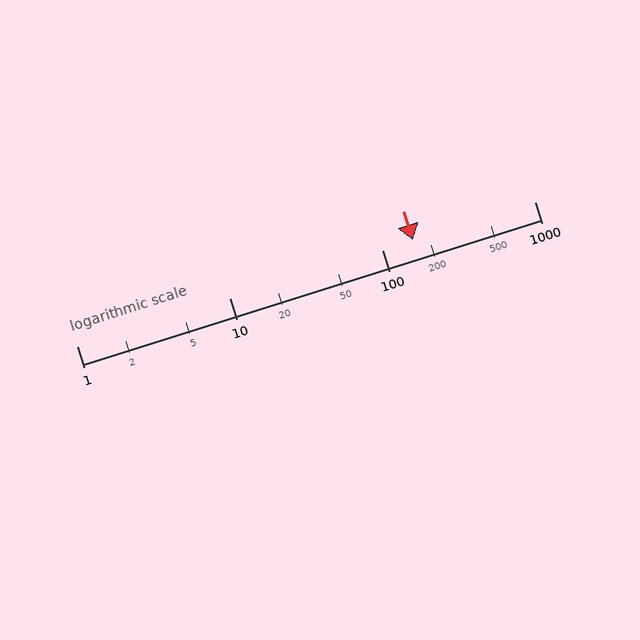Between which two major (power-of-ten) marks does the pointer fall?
The pointer is between 100 and 1000.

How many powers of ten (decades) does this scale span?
The scale spans 3 decades, from 1 to 1000.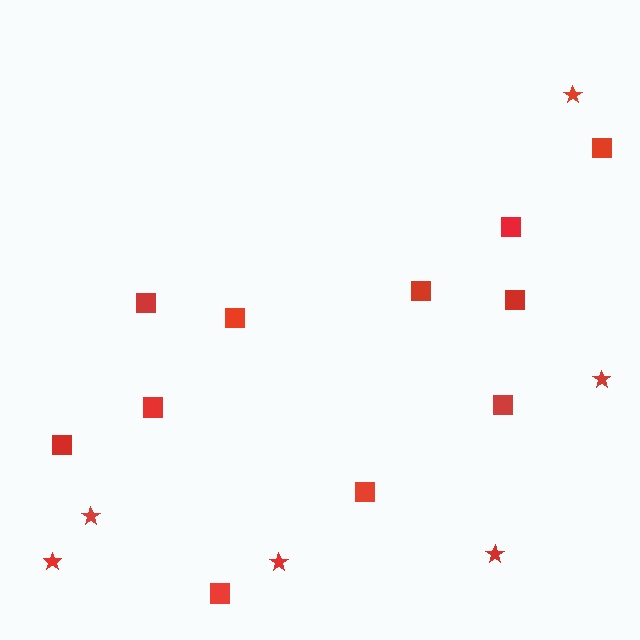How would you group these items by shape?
There are 2 groups: one group of stars (6) and one group of squares (11).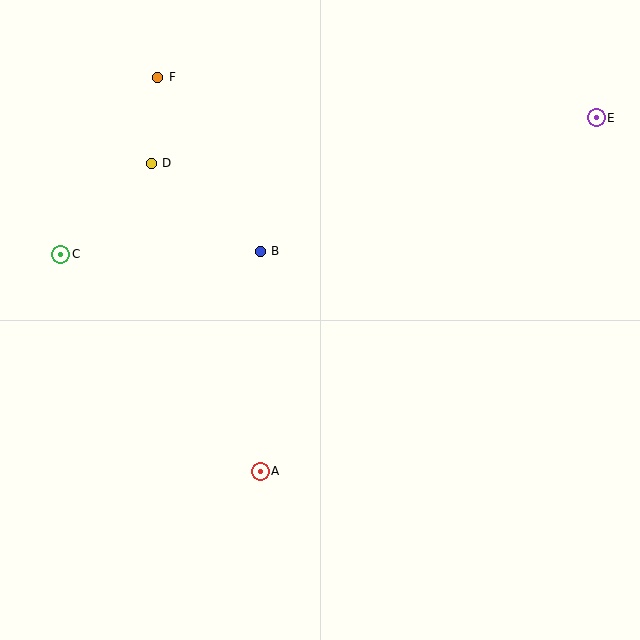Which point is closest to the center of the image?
Point B at (260, 251) is closest to the center.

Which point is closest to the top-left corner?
Point F is closest to the top-left corner.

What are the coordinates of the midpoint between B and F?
The midpoint between B and F is at (209, 164).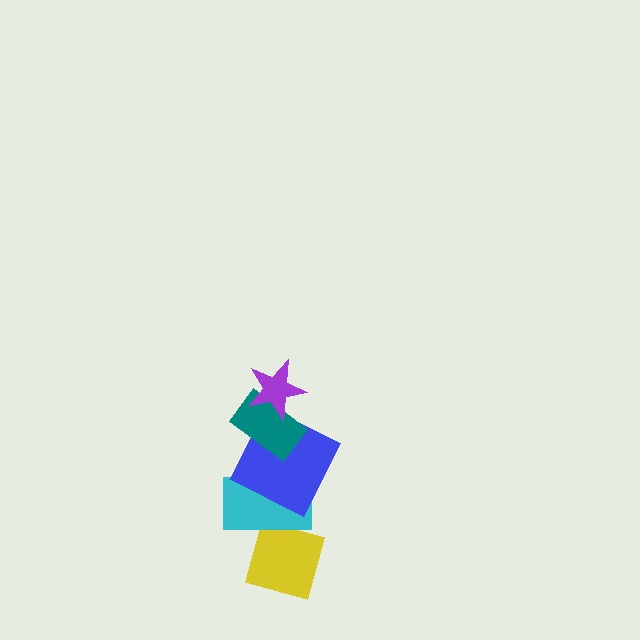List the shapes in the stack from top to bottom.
From top to bottom: the purple star, the teal rectangle, the blue square, the cyan rectangle, the yellow square.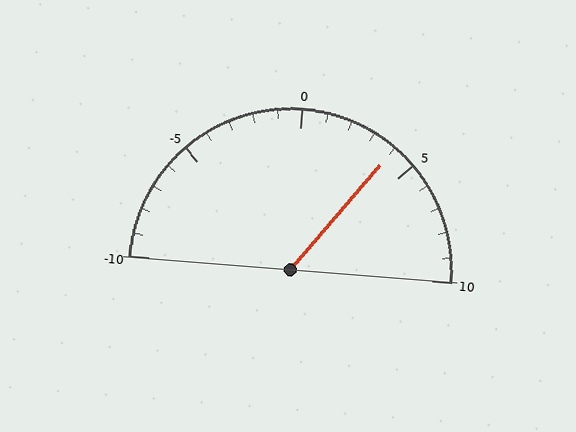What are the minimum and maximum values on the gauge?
The gauge ranges from -10 to 10.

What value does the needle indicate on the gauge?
The needle indicates approximately 4.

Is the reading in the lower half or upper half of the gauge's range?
The reading is in the upper half of the range (-10 to 10).